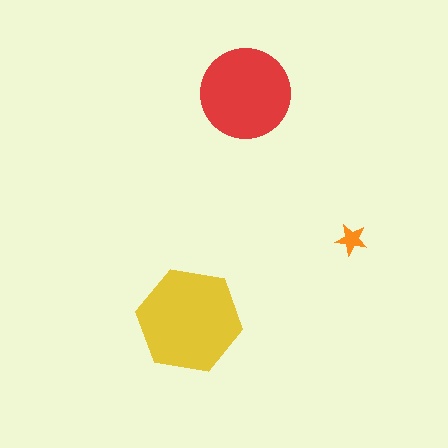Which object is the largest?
The yellow hexagon.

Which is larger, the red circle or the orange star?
The red circle.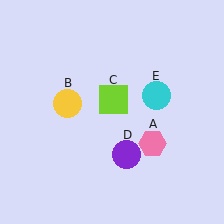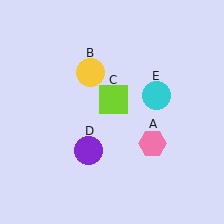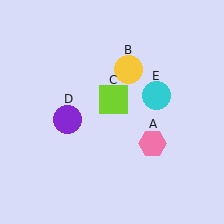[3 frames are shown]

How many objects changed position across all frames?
2 objects changed position: yellow circle (object B), purple circle (object D).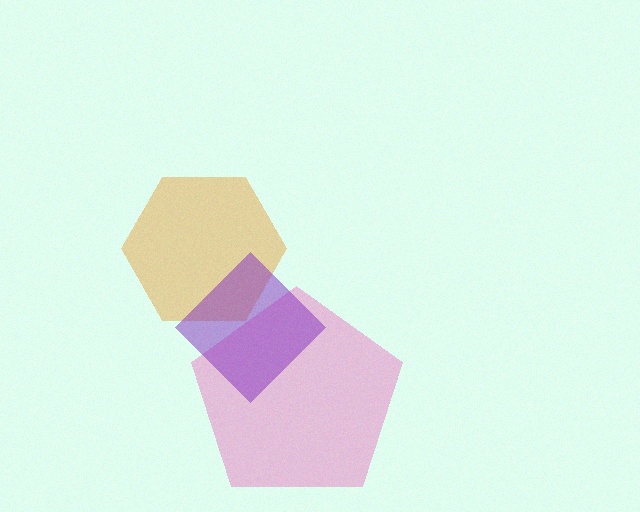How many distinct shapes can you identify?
There are 3 distinct shapes: an orange hexagon, a pink pentagon, a purple diamond.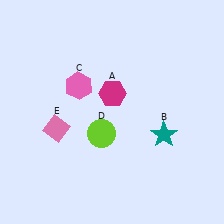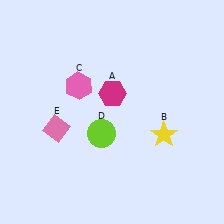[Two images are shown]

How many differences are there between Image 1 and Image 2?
There is 1 difference between the two images.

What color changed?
The star (B) changed from teal in Image 1 to yellow in Image 2.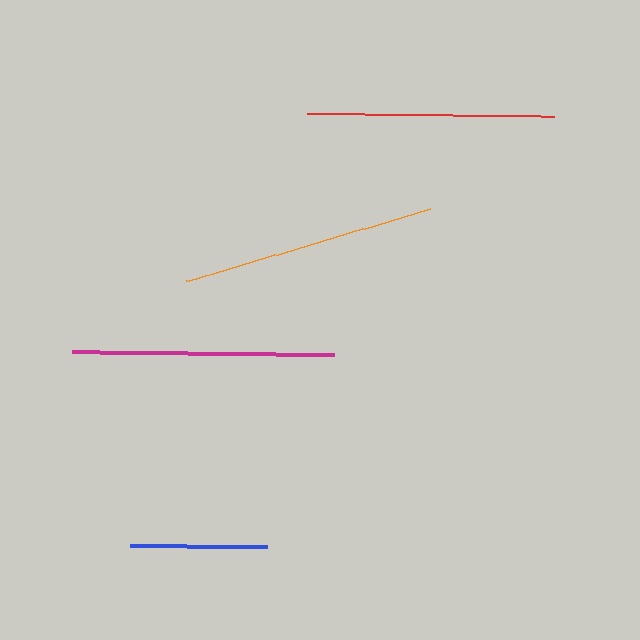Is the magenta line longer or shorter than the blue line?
The magenta line is longer than the blue line.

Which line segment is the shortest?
The blue line is the shortest at approximately 137 pixels.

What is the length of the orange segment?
The orange segment is approximately 255 pixels long.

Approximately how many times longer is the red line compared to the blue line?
The red line is approximately 1.8 times the length of the blue line.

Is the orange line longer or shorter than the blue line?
The orange line is longer than the blue line.